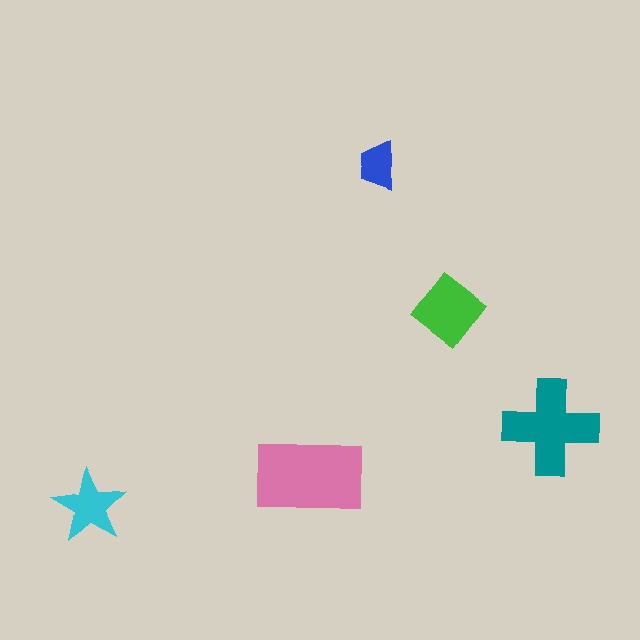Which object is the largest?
The pink rectangle.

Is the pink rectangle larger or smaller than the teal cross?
Larger.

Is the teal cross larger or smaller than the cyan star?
Larger.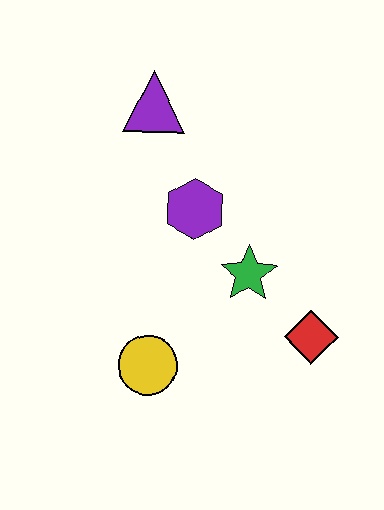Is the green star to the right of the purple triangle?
Yes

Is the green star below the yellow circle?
No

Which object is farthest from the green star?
The purple triangle is farthest from the green star.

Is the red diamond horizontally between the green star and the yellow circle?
No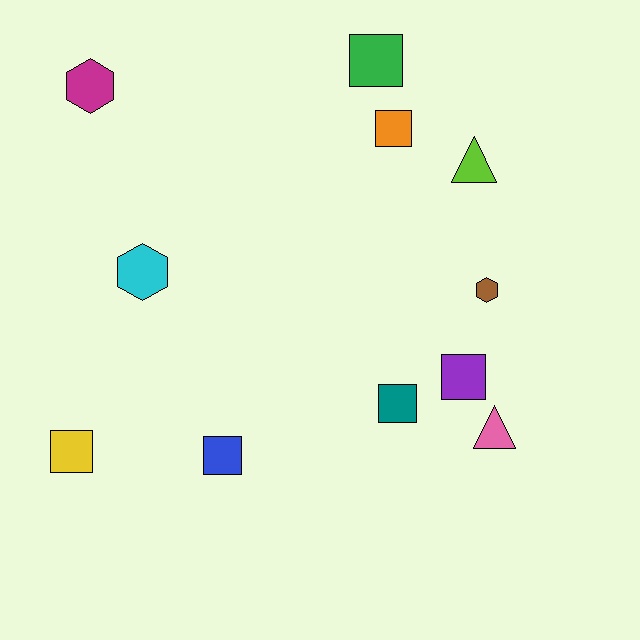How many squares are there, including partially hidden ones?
There are 6 squares.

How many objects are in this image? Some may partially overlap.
There are 11 objects.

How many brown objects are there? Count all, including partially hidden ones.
There is 1 brown object.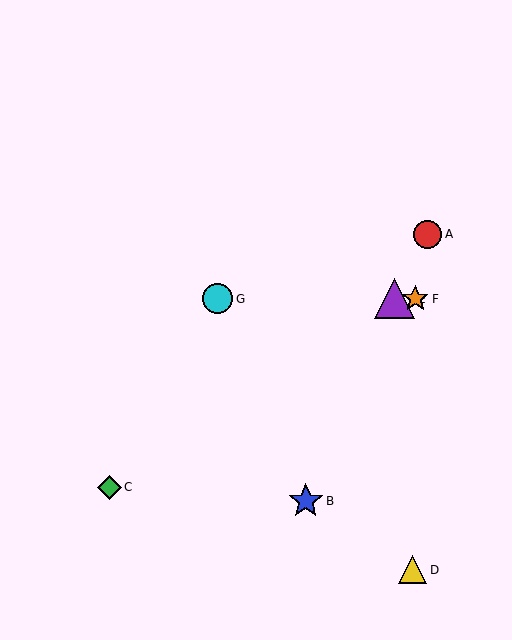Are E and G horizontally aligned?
Yes, both are at y≈299.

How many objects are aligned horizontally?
3 objects (E, F, G) are aligned horizontally.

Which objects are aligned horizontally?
Objects E, F, G are aligned horizontally.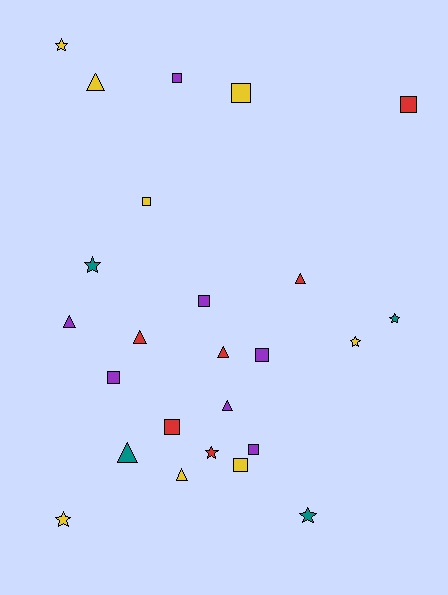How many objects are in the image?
There are 25 objects.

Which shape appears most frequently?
Square, with 10 objects.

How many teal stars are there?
There are 3 teal stars.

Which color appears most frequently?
Yellow, with 8 objects.